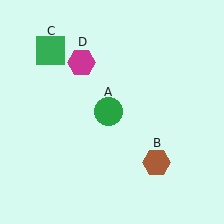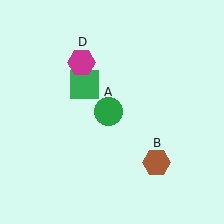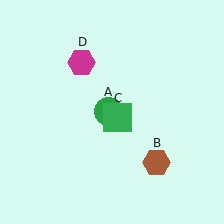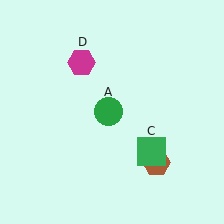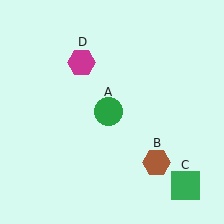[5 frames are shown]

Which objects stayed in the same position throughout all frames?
Green circle (object A) and brown hexagon (object B) and magenta hexagon (object D) remained stationary.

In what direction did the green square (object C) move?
The green square (object C) moved down and to the right.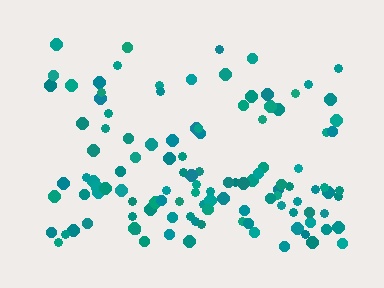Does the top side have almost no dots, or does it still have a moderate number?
Still a moderate number, just noticeably fewer than the bottom.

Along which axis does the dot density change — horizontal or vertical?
Vertical.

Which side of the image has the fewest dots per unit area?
The top.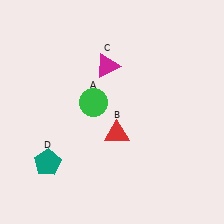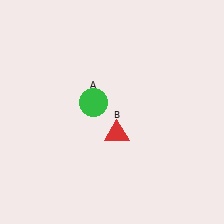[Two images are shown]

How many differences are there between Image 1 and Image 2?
There are 2 differences between the two images.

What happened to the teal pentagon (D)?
The teal pentagon (D) was removed in Image 2. It was in the bottom-left area of Image 1.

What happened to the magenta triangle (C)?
The magenta triangle (C) was removed in Image 2. It was in the top-left area of Image 1.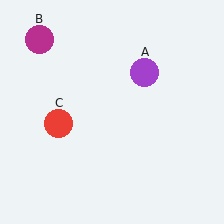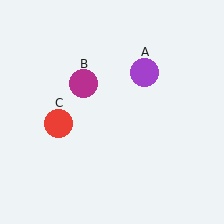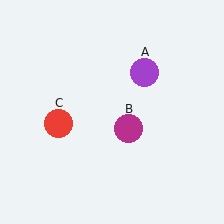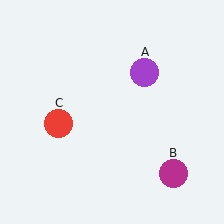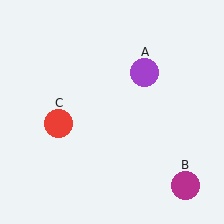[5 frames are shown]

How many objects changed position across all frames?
1 object changed position: magenta circle (object B).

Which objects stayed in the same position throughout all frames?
Purple circle (object A) and red circle (object C) remained stationary.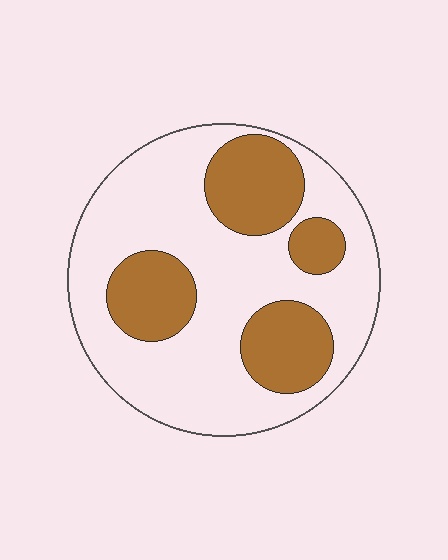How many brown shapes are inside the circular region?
4.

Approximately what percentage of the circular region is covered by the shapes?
Approximately 30%.